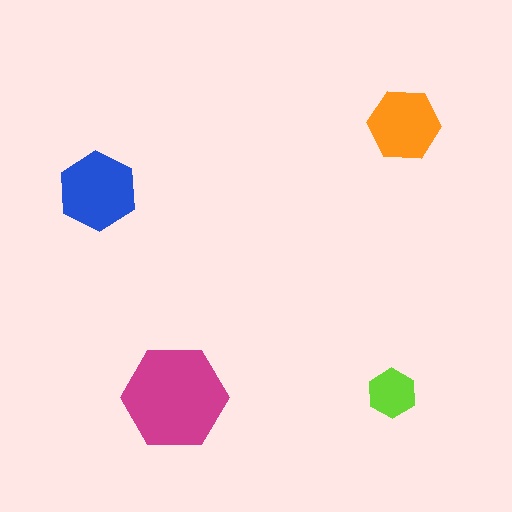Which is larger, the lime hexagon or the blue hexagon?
The blue one.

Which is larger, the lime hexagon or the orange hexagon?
The orange one.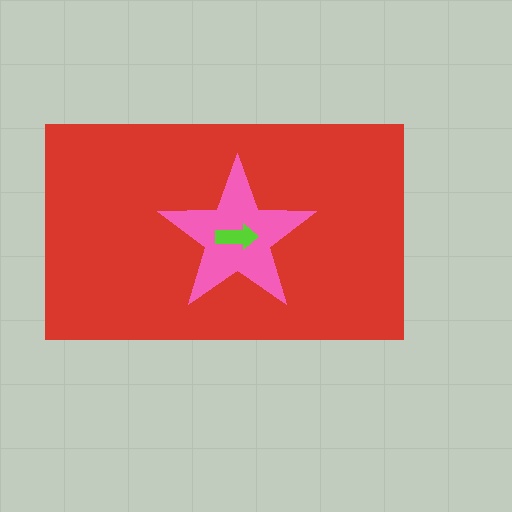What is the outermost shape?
The red rectangle.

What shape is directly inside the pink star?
The lime arrow.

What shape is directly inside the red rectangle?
The pink star.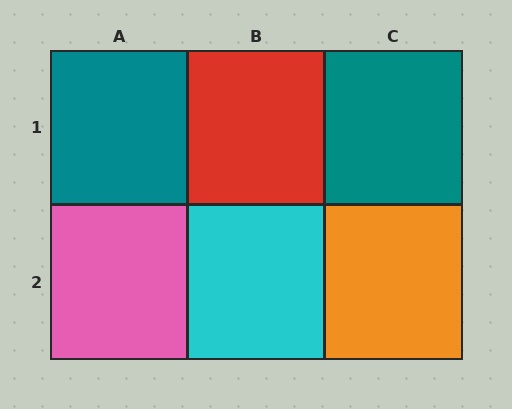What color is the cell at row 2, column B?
Cyan.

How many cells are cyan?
1 cell is cyan.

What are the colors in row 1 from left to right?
Teal, red, teal.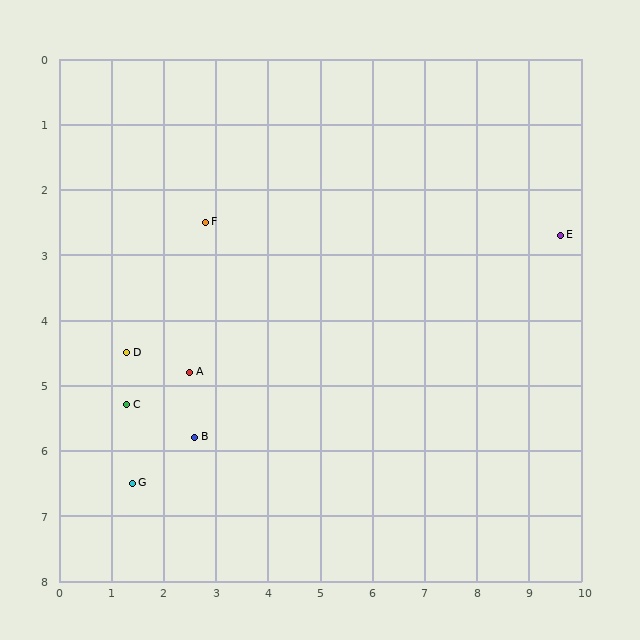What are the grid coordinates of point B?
Point B is at approximately (2.6, 5.8).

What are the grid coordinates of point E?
Point E is at approximately (9.6, 2.7).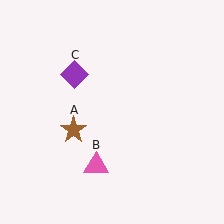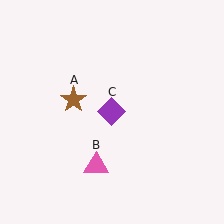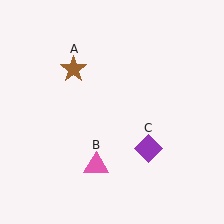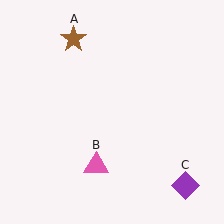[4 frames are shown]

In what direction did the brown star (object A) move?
The brown star (object A) moved up.